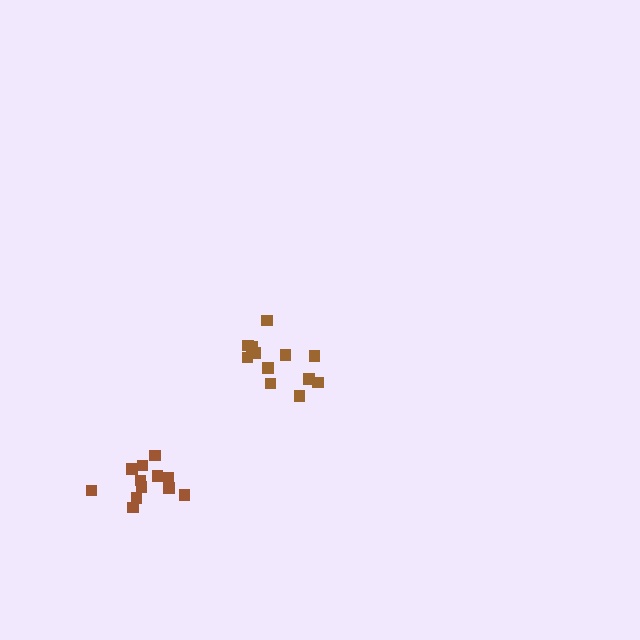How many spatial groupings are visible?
There are 2 spatial groupings.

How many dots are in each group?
Group 1: 12 dots, Group 2: 12 dots (24 total).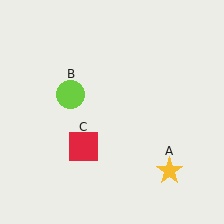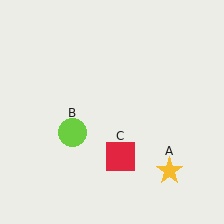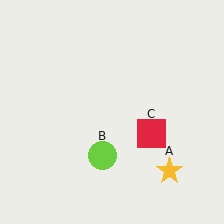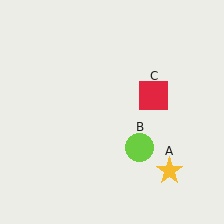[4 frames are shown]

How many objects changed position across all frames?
2 objects changed position: lime circle (object B), red square (object C).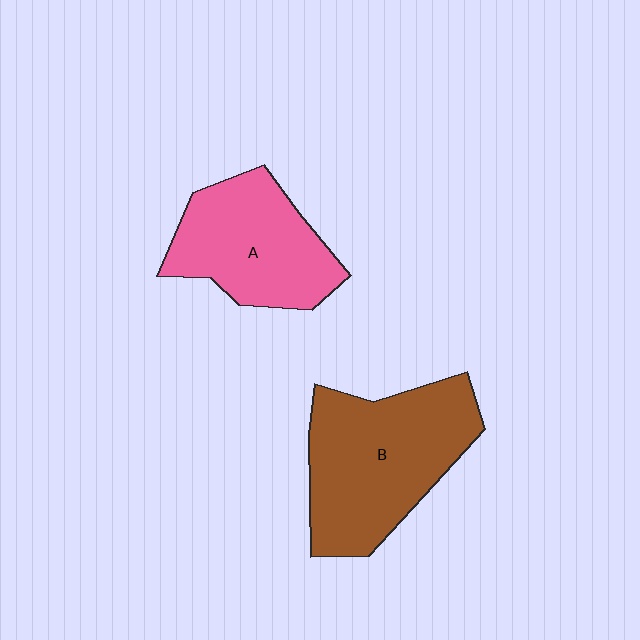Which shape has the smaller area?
Shape A (pink).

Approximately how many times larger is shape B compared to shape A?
Approximately 1.3 times.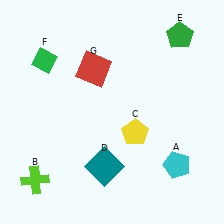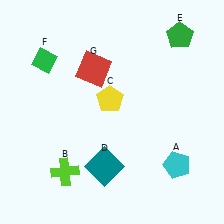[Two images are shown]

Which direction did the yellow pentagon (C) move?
The yellow pentagon (C) moved up.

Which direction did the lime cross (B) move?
The lime cross (B) moved right.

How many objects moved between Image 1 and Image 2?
2 objects moved between the two images.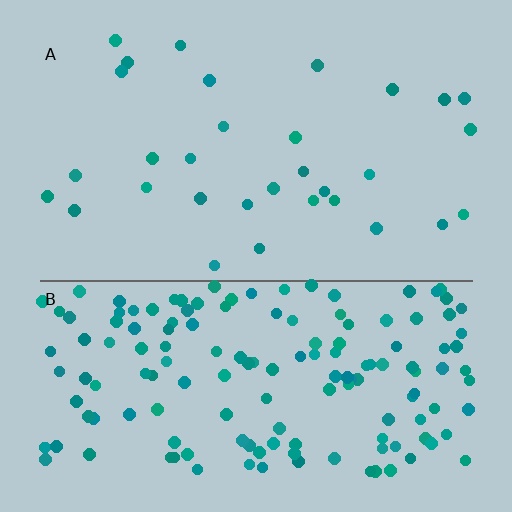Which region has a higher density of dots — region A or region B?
B (the bottom).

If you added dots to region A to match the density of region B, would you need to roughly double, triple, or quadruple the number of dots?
Approximately quadruple.